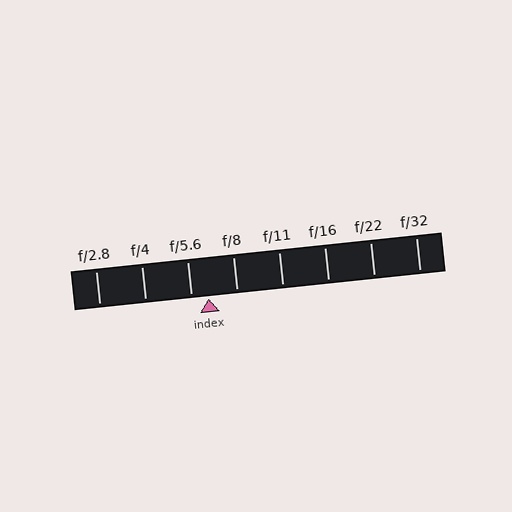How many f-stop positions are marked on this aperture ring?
There are 8 f-stop positions marked.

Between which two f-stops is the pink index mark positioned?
The index mark is between f/5.6 and f/8.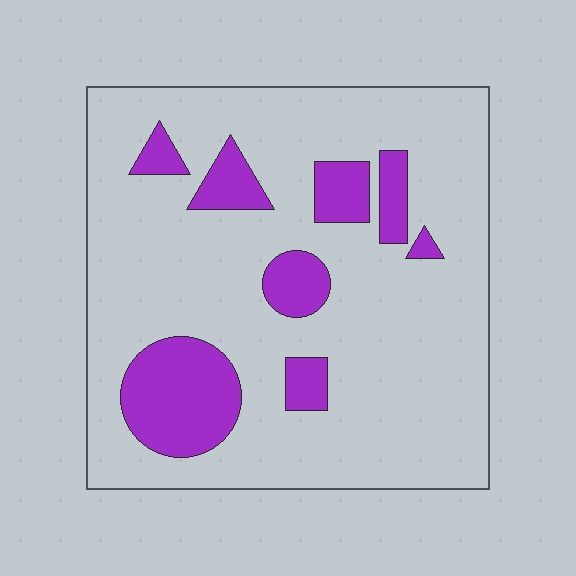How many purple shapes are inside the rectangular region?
8.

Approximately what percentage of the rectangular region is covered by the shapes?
Approximately 20%.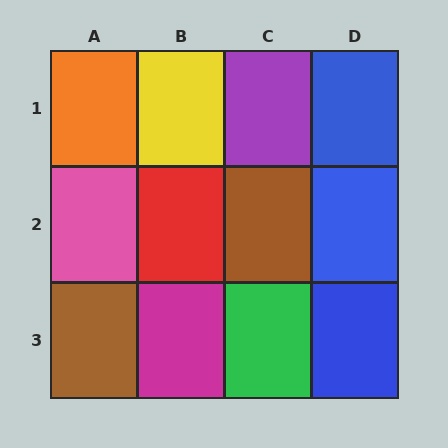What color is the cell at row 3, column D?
Blue.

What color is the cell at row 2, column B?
Red.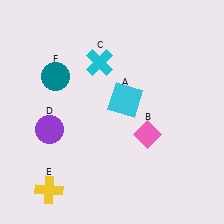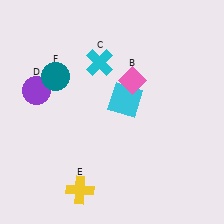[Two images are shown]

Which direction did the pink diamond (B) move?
The pink diamond (B) moved up.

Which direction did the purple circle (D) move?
The purple circle (D) moved up.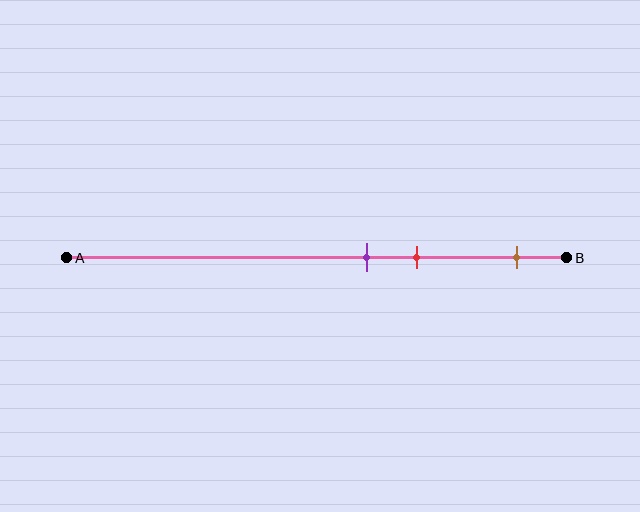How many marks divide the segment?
There are 3 marks dividing the segment.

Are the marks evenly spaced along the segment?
No, the marks are not evenly spaced.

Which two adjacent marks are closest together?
The purple and red marks are the closest adjacent pair.